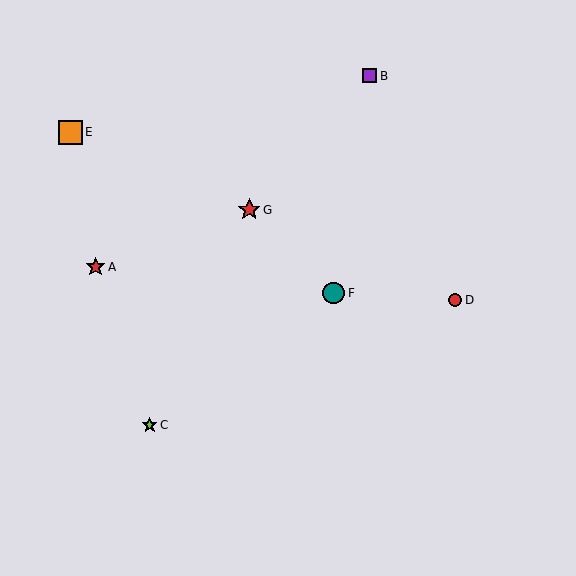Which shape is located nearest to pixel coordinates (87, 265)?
The red star (labeled A) at (96, 267) is nearest to that location.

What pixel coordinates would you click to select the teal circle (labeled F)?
Click at (334, 293) to select the teal circle F.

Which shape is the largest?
The orange square (labeled E) is the largest.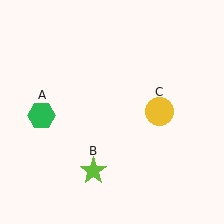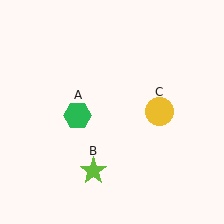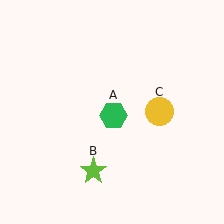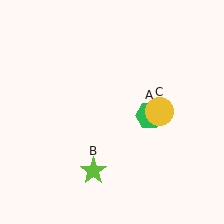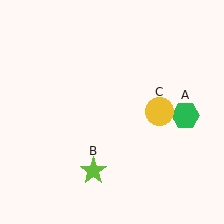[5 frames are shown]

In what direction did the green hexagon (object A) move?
The green hexagon (object A) moved right.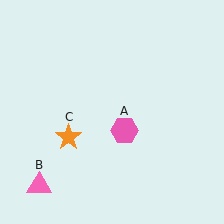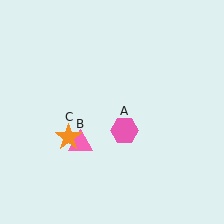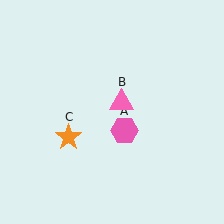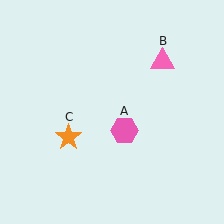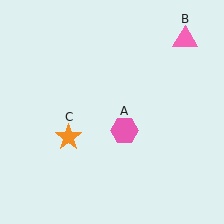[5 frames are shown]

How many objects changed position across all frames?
1 object changed position: pink triangle (object B).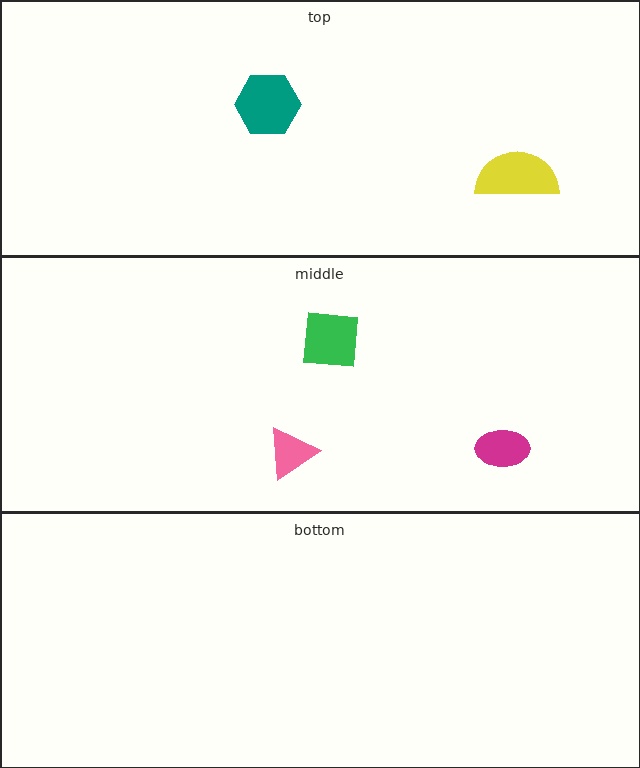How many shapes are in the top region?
2.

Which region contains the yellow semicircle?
The top region.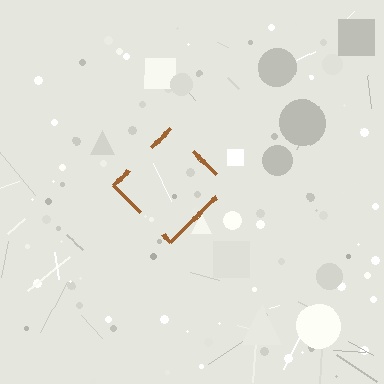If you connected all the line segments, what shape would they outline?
They would outline a diamond.